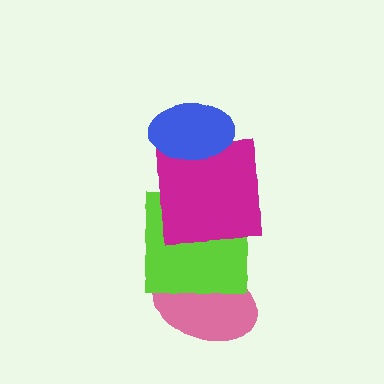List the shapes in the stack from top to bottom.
From top to bottom: the blue ellipse, the magenta square, the lime square, the pink ellipse.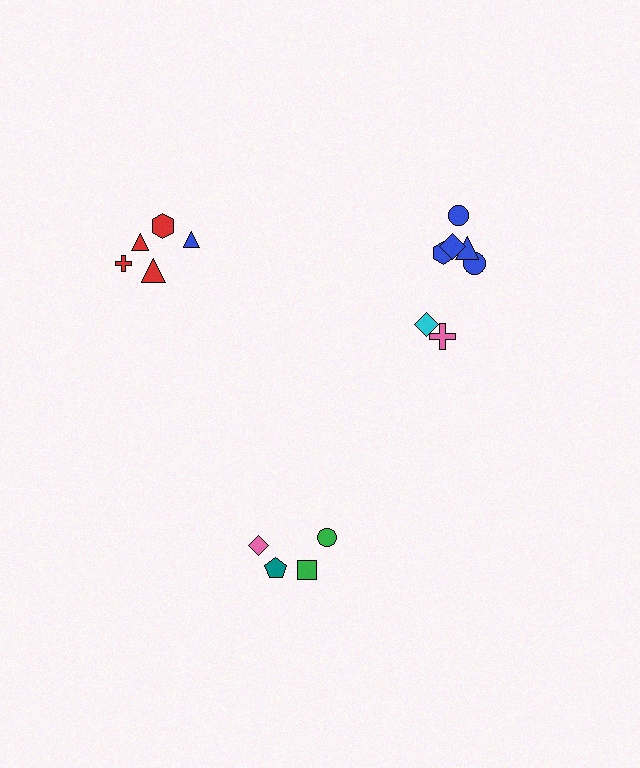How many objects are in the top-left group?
There are 5 objects.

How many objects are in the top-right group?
There are 7 objects.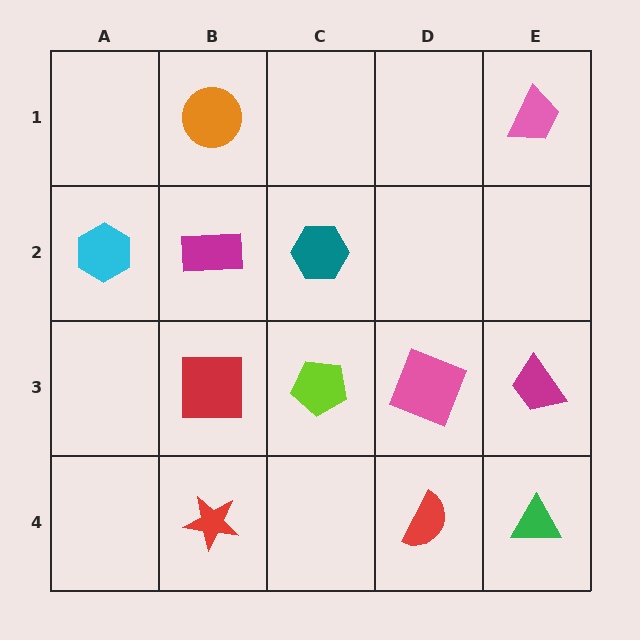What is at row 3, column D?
A pink square.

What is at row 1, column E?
A pink trapezoid.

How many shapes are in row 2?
3 shapes.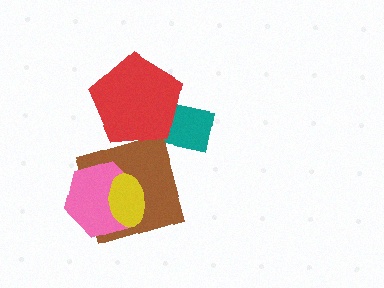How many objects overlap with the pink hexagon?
2 objects overlap with the pink hexagon.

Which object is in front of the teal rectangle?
The red pentagon is in front of the teal rectangle.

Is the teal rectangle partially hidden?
Yes, it is partially covered by another shape.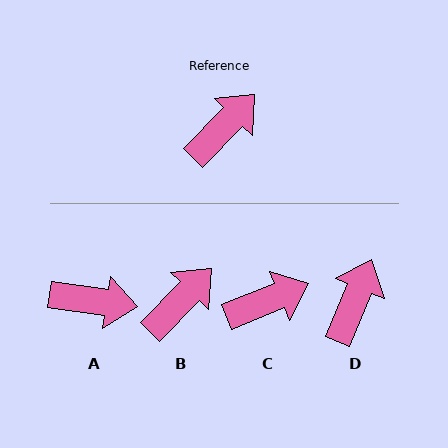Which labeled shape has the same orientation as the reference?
B.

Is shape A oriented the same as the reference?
No, it is off by about 54 degrees.